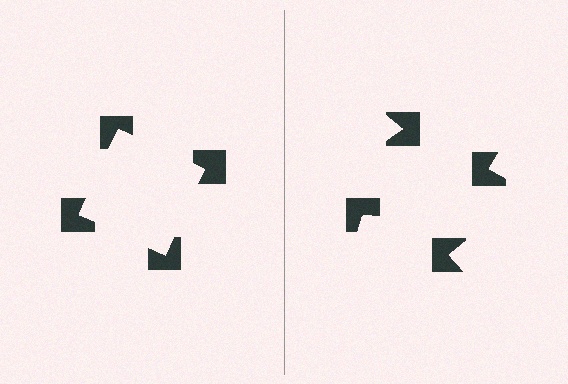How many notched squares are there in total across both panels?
8 — 4 on each side.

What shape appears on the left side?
An illusory square.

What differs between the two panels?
The notched squares are positioned identically on both sides; only the wedge orientations differ. On the left they align to a square; on the right they are misaligned.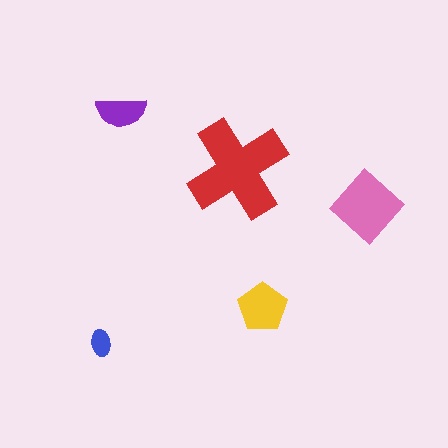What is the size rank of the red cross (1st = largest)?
1st.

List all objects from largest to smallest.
The red cross, the pink diamond, the yellow pentagon, the purple semicircle, the blue ellipse.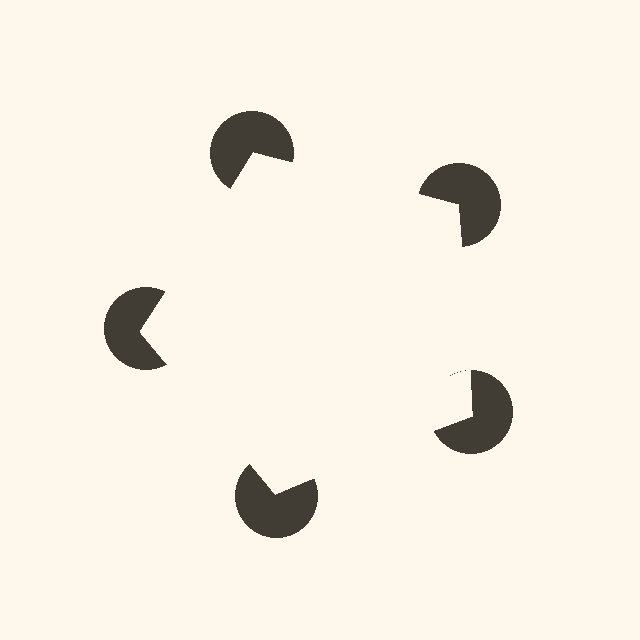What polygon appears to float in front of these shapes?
An illusory pentagon — its edges are inferred from the aligned wedge cuts in the pac-man discs, not physically drawn.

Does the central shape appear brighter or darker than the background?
It typically appears slightly brighter than the background, even though no actual brightness change is drawn.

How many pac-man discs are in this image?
There are 5 — one at each vertex of the illusory pentagon.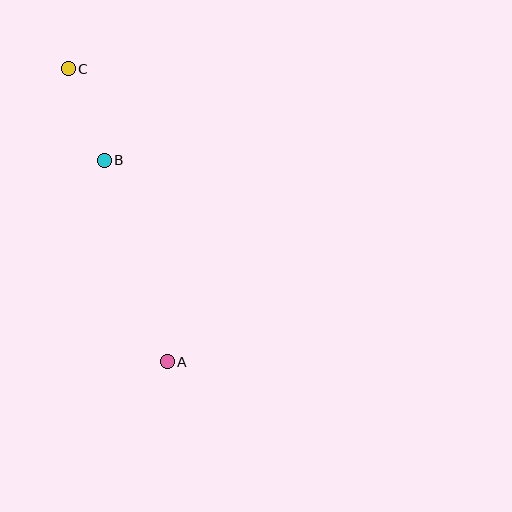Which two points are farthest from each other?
Points A and C are farthest from each other.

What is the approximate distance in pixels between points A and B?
The distance between A and B is approximately 211 pixels.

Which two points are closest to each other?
Points B and C are closest to each other.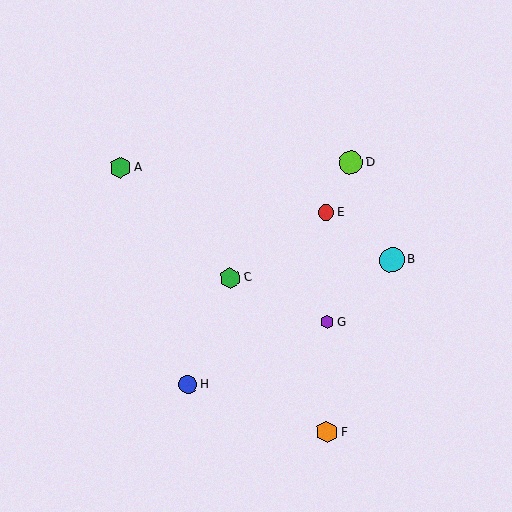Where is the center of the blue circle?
The center of the blue circle is at (188, 385).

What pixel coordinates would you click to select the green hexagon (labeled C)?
Click at (230, 278) to select the green hexagon C.